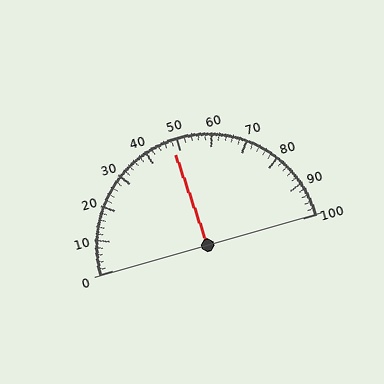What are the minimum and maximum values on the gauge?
The gauge ranges from 0 to 100.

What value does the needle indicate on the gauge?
The needle indicates approximately 48.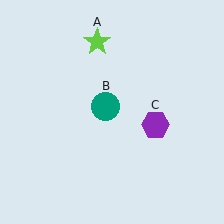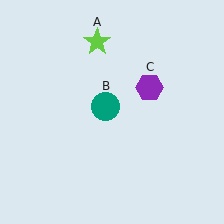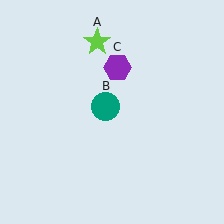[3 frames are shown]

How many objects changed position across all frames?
1 object changed position: purple hexagon (object C).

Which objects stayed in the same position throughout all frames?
Lime star (object A) and teal circle (object B) remained stationary.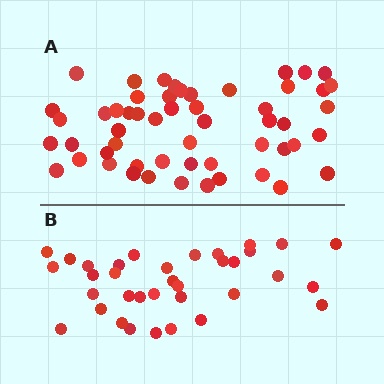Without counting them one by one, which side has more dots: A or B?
Region A (the top region) has more dots.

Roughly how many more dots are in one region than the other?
Region A has approximately 20 more dots than region B.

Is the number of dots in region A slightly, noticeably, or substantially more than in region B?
Region A has substantially more. The ratio is roughly 1.5 to 1.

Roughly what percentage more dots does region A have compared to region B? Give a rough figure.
About 55% more.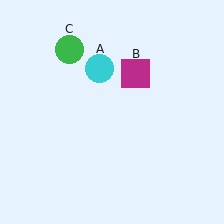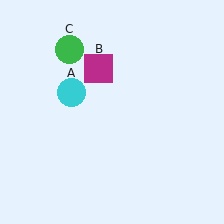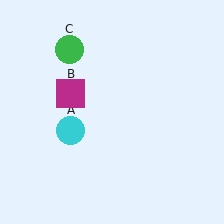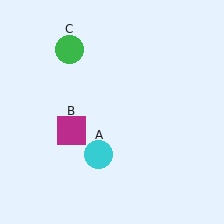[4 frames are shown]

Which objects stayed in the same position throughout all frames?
Green circle (object C) remained stationary.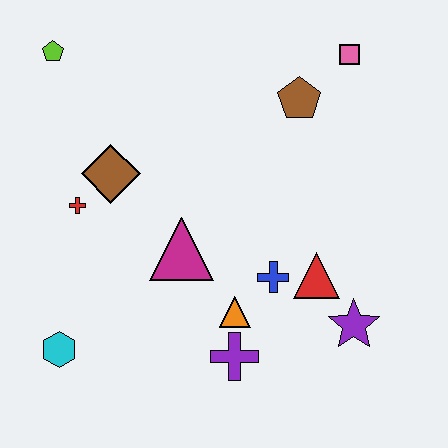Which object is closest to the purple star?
The red triangle is closest to the purple star.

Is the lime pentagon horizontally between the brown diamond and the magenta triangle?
No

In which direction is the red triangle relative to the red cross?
The red triangle is to the right of the red cross.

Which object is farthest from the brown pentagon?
The cyan hexagon is farthest from the brown pentagon.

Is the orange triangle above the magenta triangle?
No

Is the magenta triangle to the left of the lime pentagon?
No